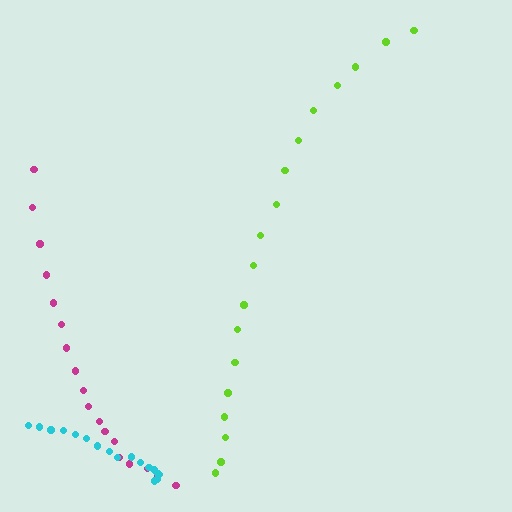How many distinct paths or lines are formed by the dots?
There are 3 distinct paths.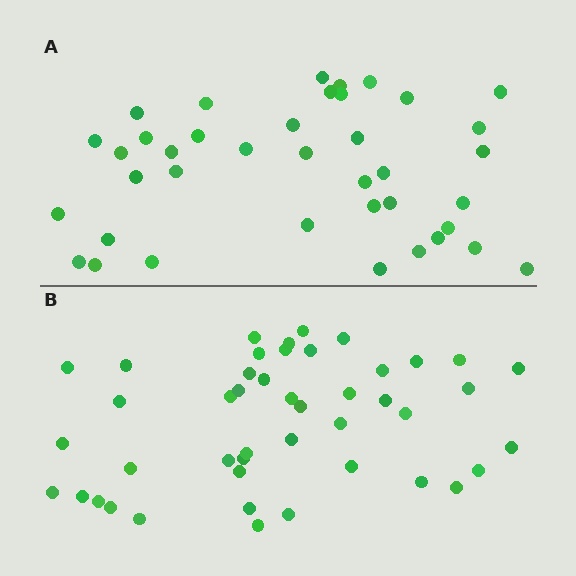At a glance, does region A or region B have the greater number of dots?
Region B (the bottom region) has more dots.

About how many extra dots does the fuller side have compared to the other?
Region B has about 6 more dots than region A.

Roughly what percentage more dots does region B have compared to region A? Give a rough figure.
About 15% more.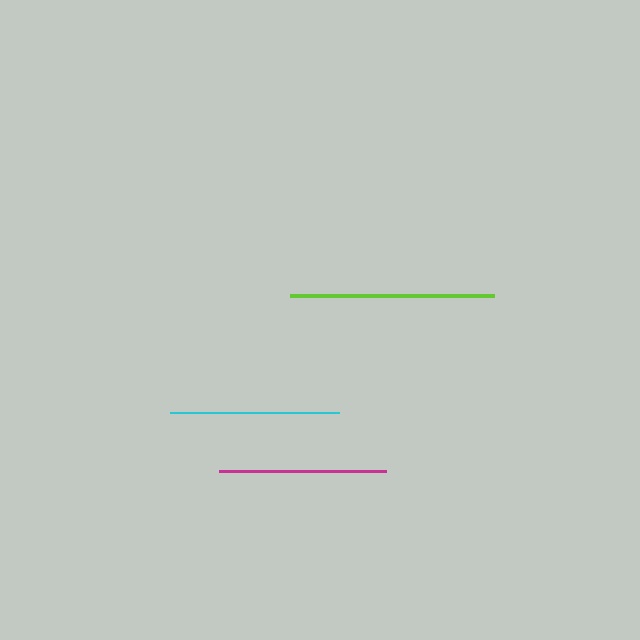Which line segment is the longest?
The lime line is the longest at approximately 203 pixels.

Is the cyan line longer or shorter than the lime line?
The lime line is longer than the cyan line.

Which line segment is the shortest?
The magenta line is the shortest at approximately 167 pixels.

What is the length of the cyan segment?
The cyan segment is approximately 169 pixels long.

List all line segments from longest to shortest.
From longest to shortest: lime, cyan, magenta.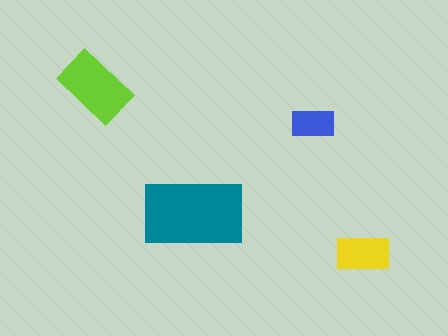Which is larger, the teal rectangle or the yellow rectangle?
The teal one.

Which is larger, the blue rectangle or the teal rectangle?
The teal one.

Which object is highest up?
The lime rectangle is topmost.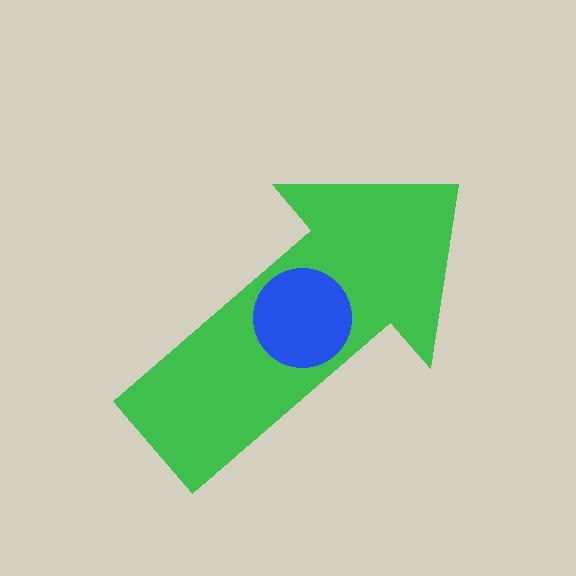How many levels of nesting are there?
2.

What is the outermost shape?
The green arrow.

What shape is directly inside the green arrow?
The blue circle.